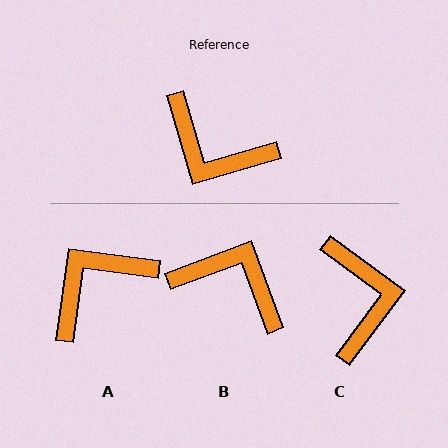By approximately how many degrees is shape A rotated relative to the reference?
Approximately 114 degrees clockwise.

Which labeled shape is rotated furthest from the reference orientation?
B, about 176 degrees away.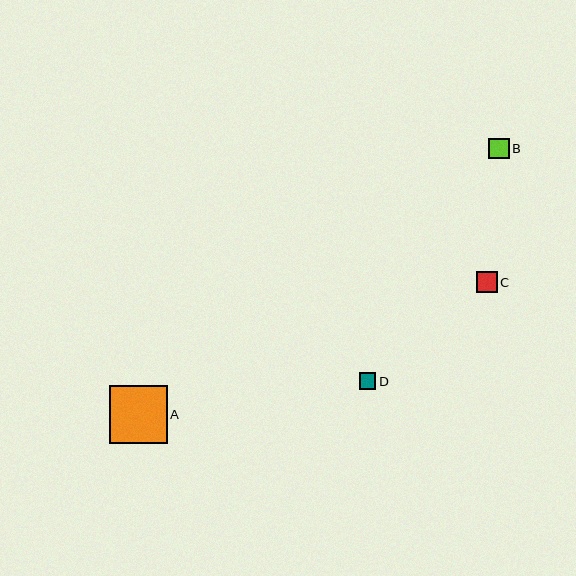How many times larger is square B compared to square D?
Square B is approximately 1.3 times the size of square D.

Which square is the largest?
Square A is the largest with a size of approximately 58 pixels.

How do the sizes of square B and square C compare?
Square B and square C are approximately the same size.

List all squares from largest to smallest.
From largest to smallest: A, B, C, D.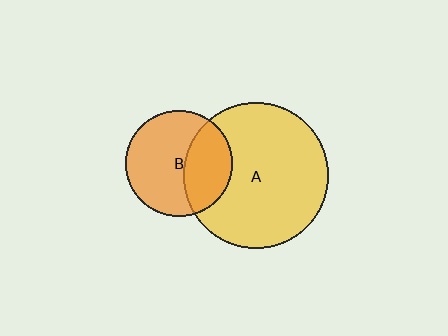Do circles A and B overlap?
Yes.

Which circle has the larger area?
Circle A (yellow).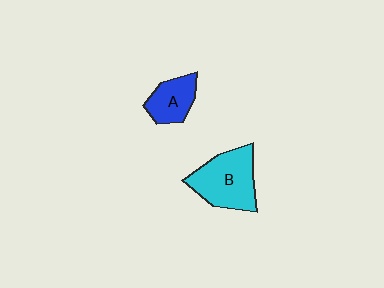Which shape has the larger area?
Shape B (cyan).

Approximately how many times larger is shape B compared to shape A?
Approximately 1.8 times.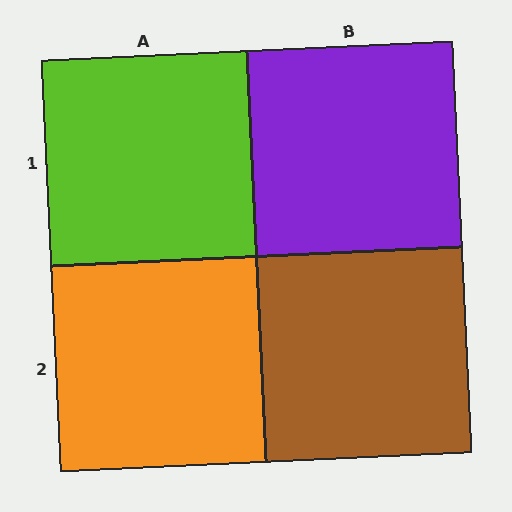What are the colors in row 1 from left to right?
Lime, purple.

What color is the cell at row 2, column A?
Orange.